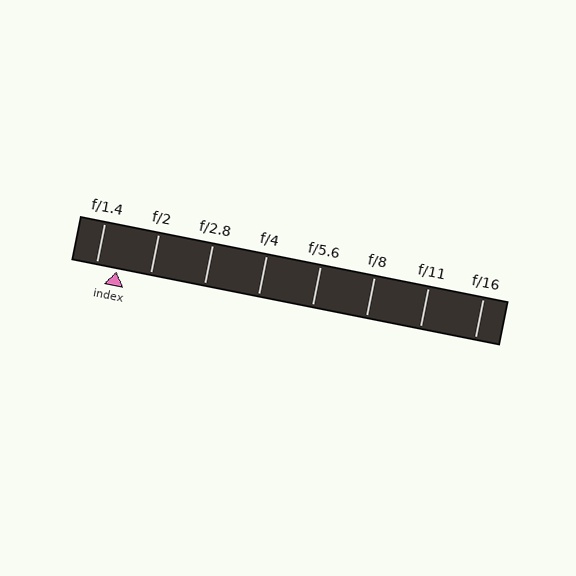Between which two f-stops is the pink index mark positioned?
The index mark is between f/1.4 and f/2.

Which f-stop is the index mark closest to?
The index mark is closest to f/1.4.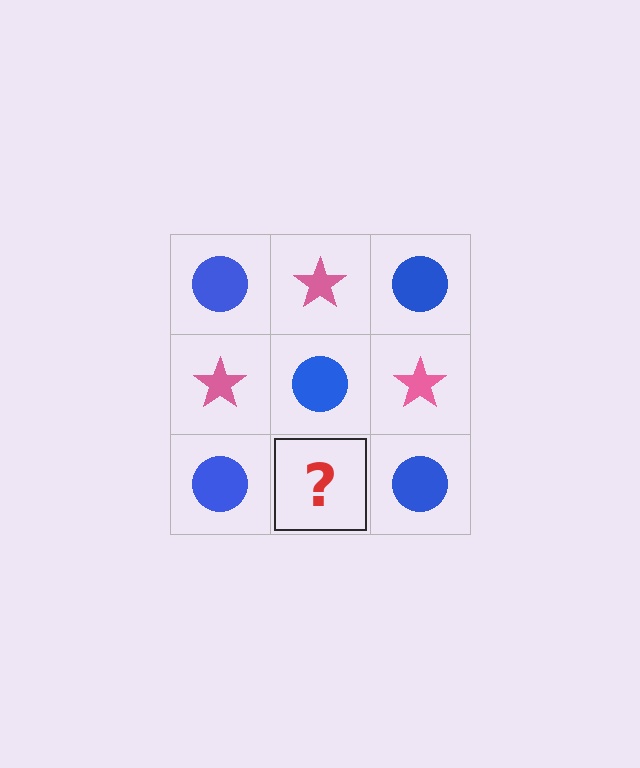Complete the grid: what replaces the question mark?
The question mark should be replaced with a pink star.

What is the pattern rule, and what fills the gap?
The rule is that it alternates blue circle and pink star in a checkerboard pattern. The gap should be filled with a pink star.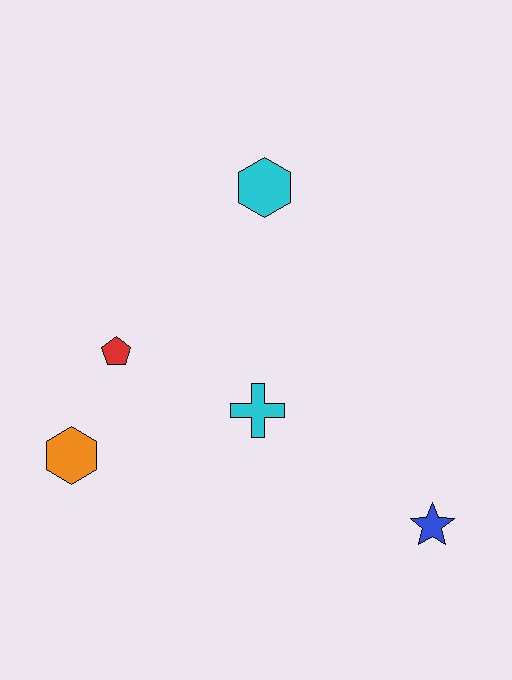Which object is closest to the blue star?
The cyan cross is closest to the blue star.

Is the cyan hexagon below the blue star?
No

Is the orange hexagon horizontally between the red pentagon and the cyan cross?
No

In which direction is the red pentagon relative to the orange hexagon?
The red pentagon is above the orange hexagon.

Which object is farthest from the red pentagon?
The blue star is farthest from the red pentagon.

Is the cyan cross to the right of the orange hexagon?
Yes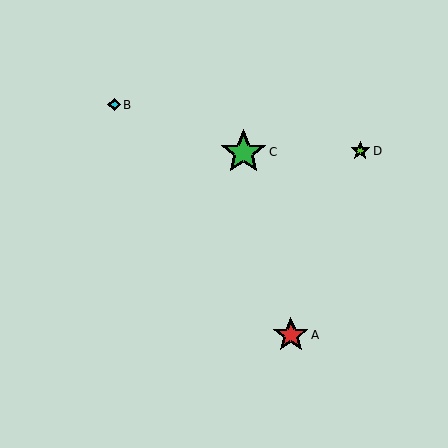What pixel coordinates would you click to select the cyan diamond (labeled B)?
Click at (114, 105) to select the cyan diamond B.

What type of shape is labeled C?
Shape C is a green star.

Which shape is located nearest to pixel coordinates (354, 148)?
The lime star (labeled D) at (360, 151) is nearest to that location.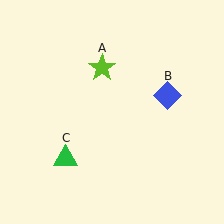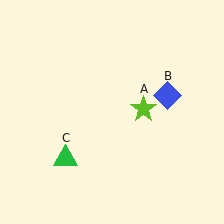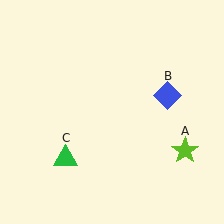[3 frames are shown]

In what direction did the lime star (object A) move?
The lime star (object A) moved down and to the right.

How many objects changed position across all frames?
1 object changed position: lime star (object A).